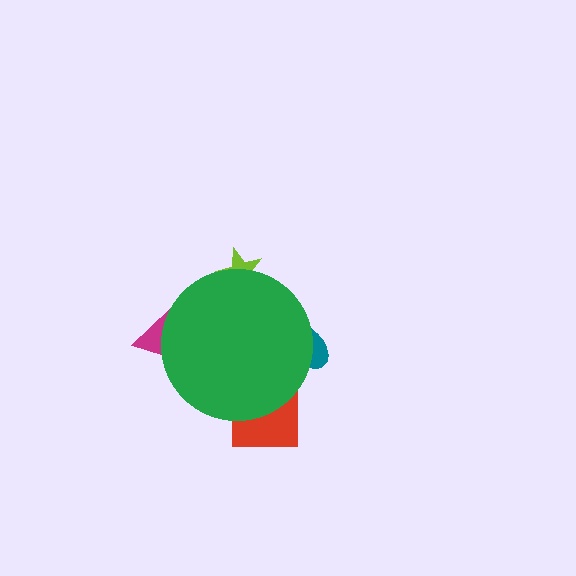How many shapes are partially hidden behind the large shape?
4 shapes are partially hidden.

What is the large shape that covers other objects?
A green circle.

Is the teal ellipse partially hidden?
Yes, the teal ellipse is partially hidden behind the green circle.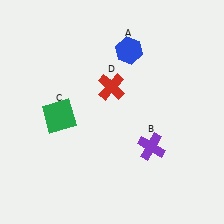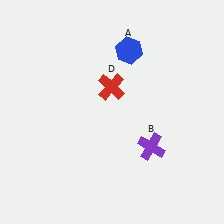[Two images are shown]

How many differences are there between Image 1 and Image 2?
There is 1 difference between the two images.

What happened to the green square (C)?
The green square (C) was removed in Image 2. It was in the bottom-left area of Image 1.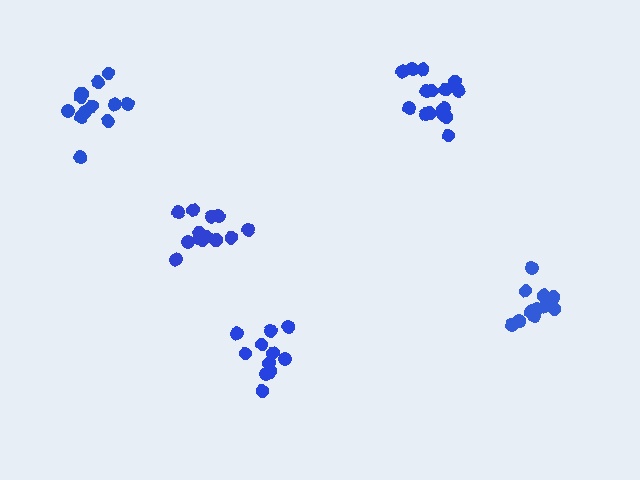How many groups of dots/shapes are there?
There are 5 groups.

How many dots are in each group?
Group 1: 13 dots, Group 2: 16 dots, Group 3: 13 dots, Group 4: 11 dots, Group 5: 13 dots (66 total).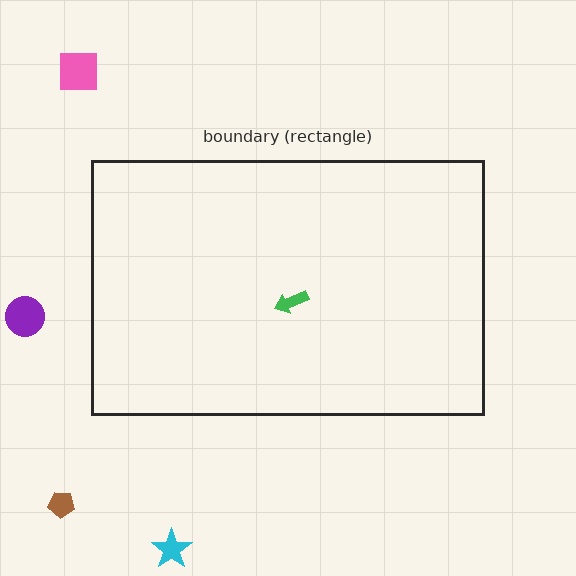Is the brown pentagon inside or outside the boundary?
Outside.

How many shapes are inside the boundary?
1 inside, 4 outside.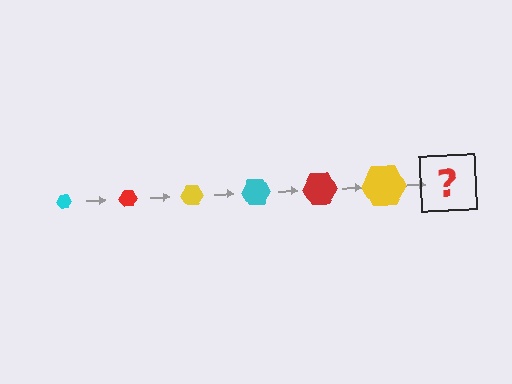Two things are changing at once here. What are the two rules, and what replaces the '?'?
The two rules are that the hexagon grows larger each step and the color cycles through cyan, red, and yellow. The '?' should be a cyan hexagon, larger than the previous one.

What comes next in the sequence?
The next element should be a cyan hexagon, larger than the previous one.